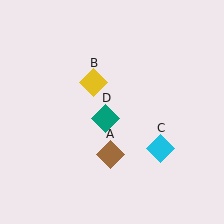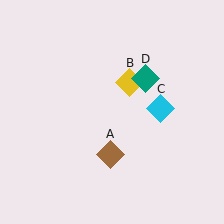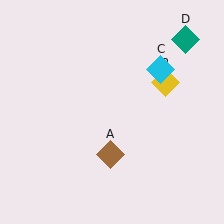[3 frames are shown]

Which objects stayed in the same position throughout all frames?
Brown diamond (object A) remained stationary.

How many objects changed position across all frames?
3 objects changed position: yellow diamond (object B), cyan diamond (object C), teal diamond (object D).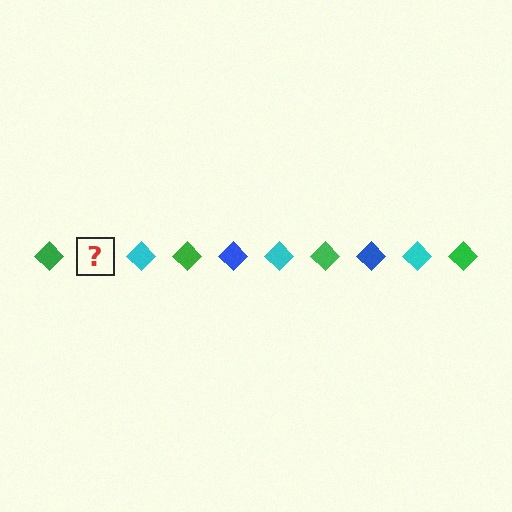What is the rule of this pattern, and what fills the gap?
The rule is that the pattern cycles through green, blue, cyan diamonds. The gap should be filled with a blue diamond.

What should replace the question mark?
The question mark should be replaced with a blue diamond.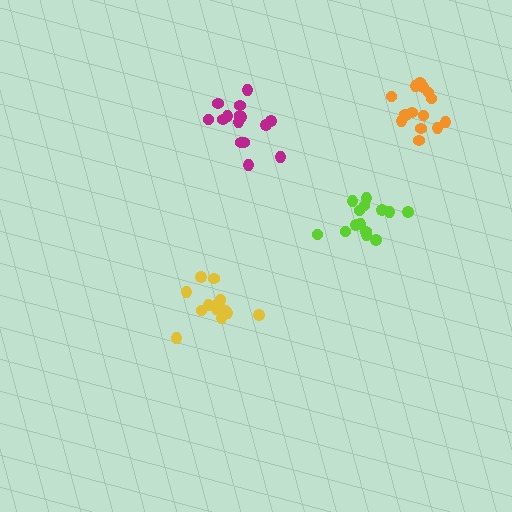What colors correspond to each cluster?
The clusters are colored: lime, magenta, yellow, orange.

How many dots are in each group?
Group 1: 14 dots, Group 2: 15 dots, Group 3: 14 dots, Group 4: 15 dots (58 total).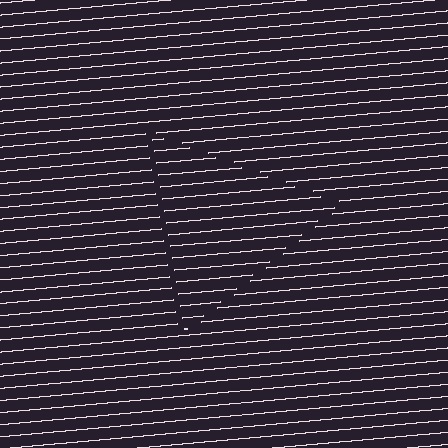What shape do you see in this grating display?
An illusory triangle. The interior of the shape contains the same grating, shifted by half a period — the contour is defined by the phase discontinuity where line-ends from the inner and outer gratings abut.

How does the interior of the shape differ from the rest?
The interior of the shape contains the same grating, shifted by half a period — the contour is defined by the phase discontinuity where line-ends from the inner and outer gratings abut.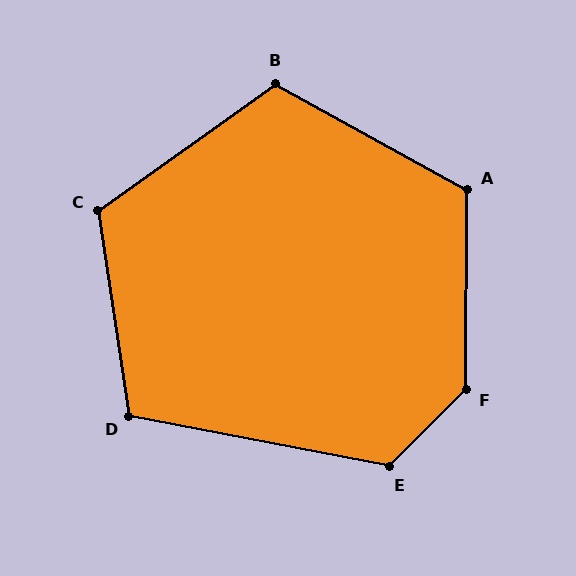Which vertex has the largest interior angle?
F, at approximately 135 degrees.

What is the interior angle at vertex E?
Approximately 124 degrees (obtuse).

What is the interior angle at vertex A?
Approximately 118 degrees (obtuse).